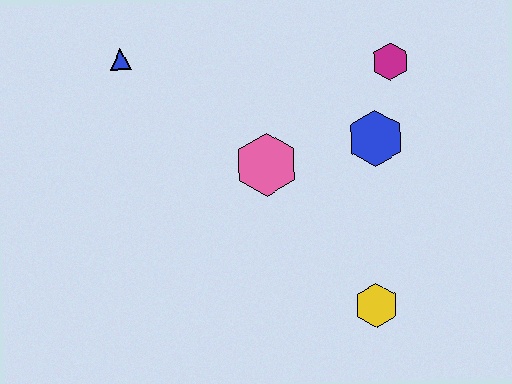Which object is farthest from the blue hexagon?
The blue triangle is farthest from the blue hexagon.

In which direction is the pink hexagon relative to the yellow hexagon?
The pink hexagon is above the yellow hexagon.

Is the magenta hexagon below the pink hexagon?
No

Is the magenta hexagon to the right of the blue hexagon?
Yes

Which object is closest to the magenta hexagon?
The blue hexagon is closest to the magenta hexagon.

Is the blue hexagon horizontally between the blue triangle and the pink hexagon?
No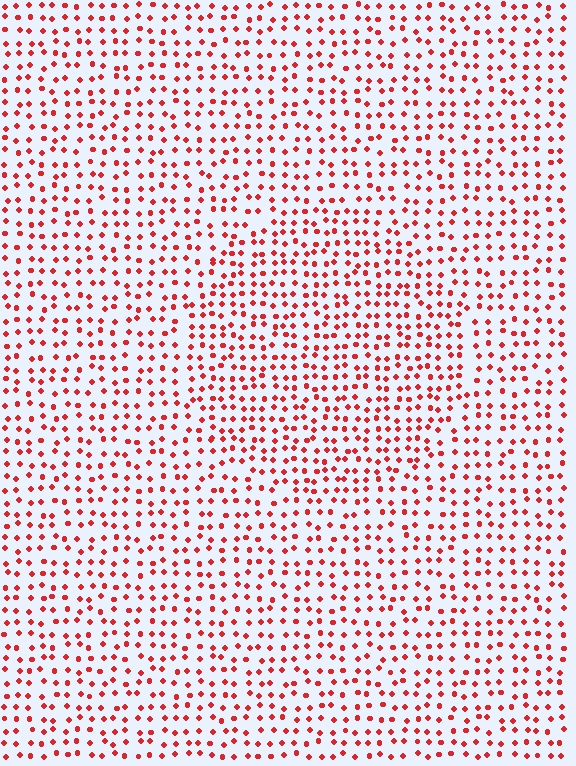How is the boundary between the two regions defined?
The boundary is defined by a change in element density (approximately 1.4x ratio). All elements are the same color, size, and shape.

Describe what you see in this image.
The image contains small red elements arranged at two different densities. A circle-shaped region is visible where the elements are more densely packed than the surrounding area.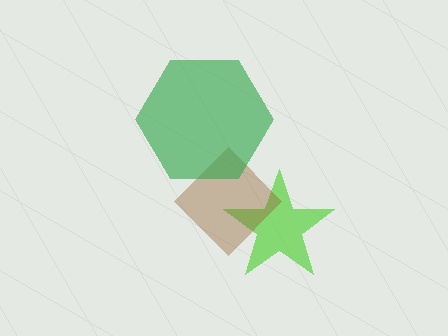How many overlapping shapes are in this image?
There are 3 overlapping shapes in the image.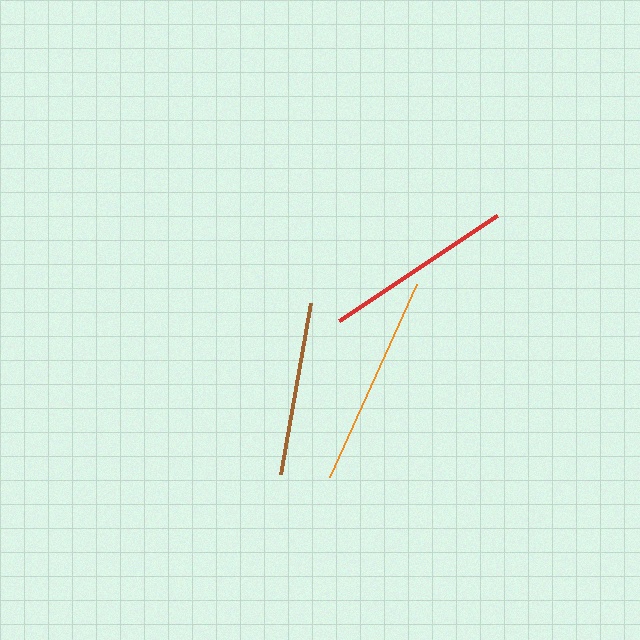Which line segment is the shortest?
The brown line is the shortest at approximately 174 pixels.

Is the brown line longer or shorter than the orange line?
The orange line is longer than the brown line.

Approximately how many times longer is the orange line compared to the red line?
The orange line is approximately 1.1 times the length of the red line.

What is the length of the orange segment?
The orange segment is approximately 211 pixels long.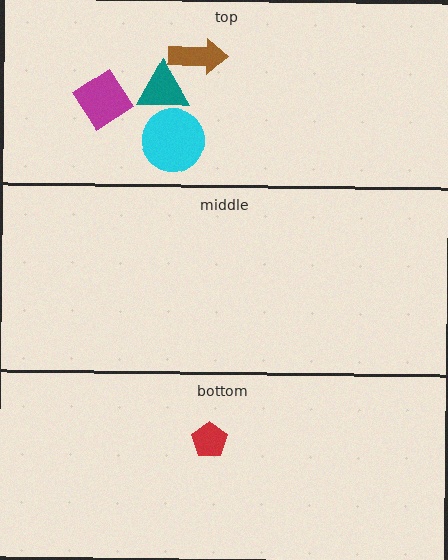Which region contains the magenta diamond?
The top region.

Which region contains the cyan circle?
The top region.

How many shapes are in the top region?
4.